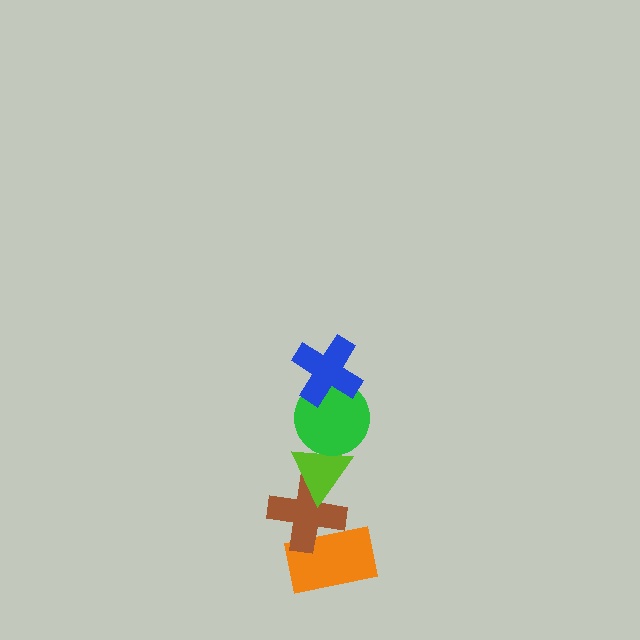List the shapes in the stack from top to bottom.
From top to bottom: the blue cross, the green circle, the lime triangle, the brown cross, the orange rectangle.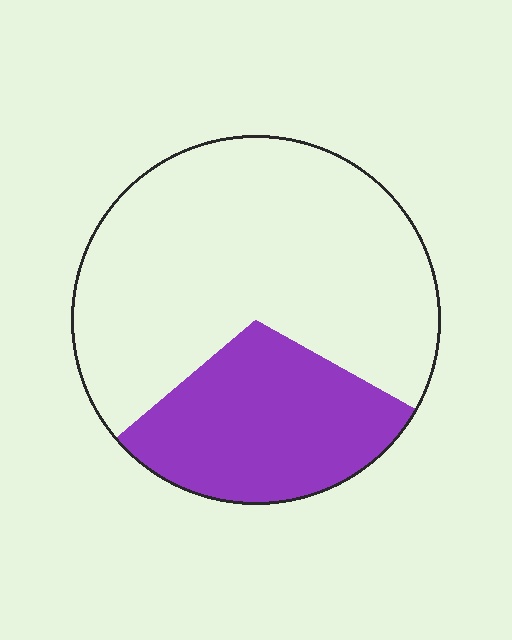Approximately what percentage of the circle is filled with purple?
Approximately 30%.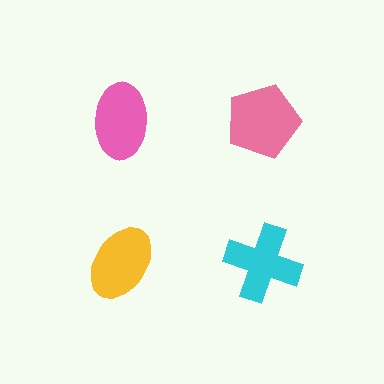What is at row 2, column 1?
A yellow ellipse.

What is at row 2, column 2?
A cyan cross.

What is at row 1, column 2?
A pink pentagon.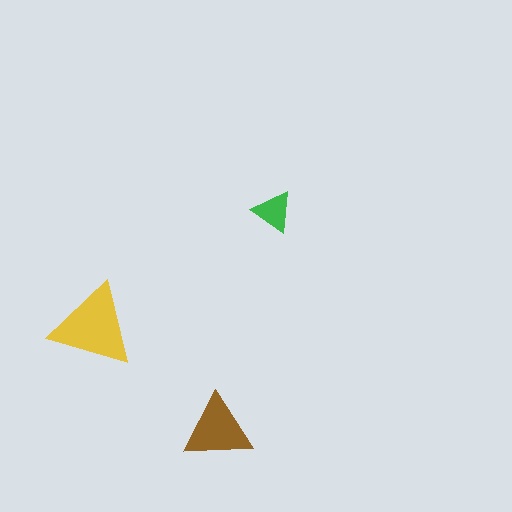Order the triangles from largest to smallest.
the yellow one, the brown one, the green one.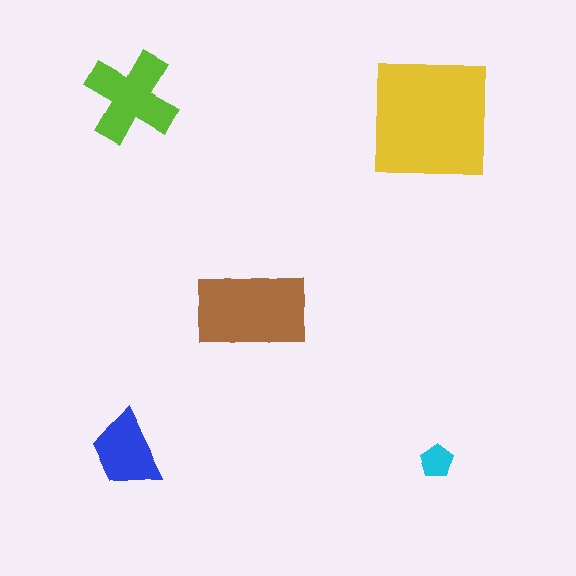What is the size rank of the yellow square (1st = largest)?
1st.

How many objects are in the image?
There are 5 objects in the image.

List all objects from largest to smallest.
The yellow square, the brown rectangle, the lime cross, the blue trapezoid, the cyan pentagon.